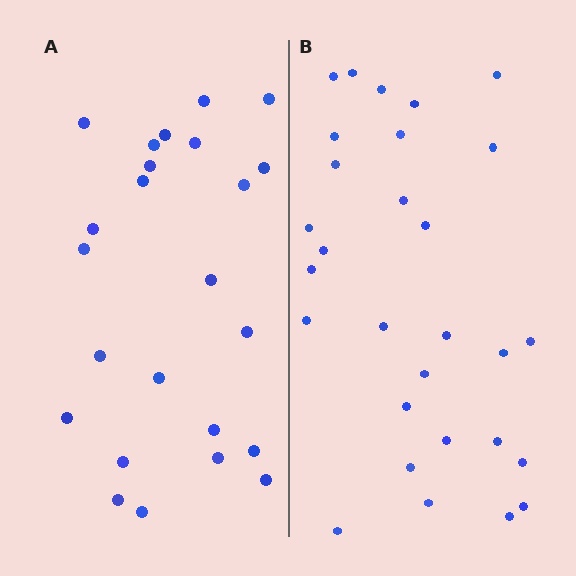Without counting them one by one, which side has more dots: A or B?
Region B (the right region) has more dots.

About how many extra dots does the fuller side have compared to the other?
Region B has about 5 more dots than region A.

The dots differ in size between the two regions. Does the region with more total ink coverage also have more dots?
No. Region A has more total ink coverage because its dots are larger, but region B actually contains more individual dots. Total area can be misleading — the number of items is what matters here.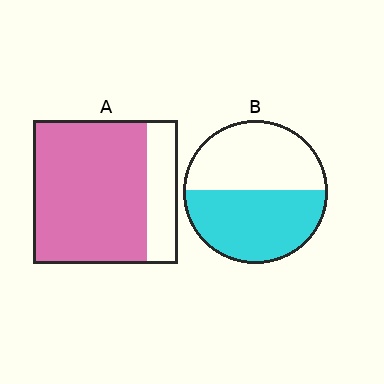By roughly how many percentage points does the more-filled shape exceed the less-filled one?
By roughly 25 percentage points (A over B).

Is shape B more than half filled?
Roughly half.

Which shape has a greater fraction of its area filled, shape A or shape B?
Shape A.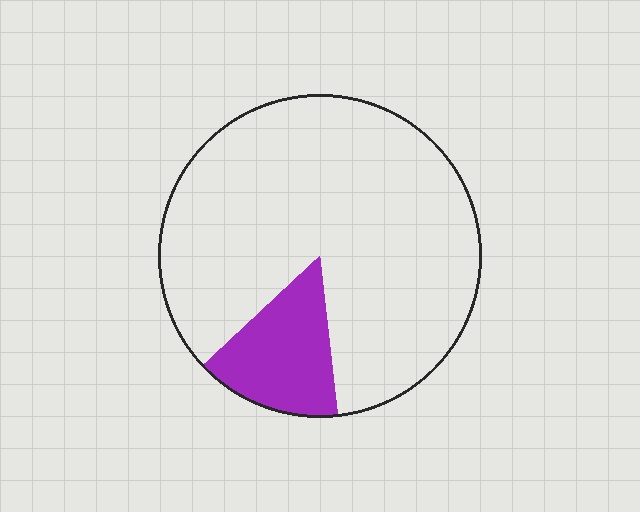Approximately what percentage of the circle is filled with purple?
Approximately 15%.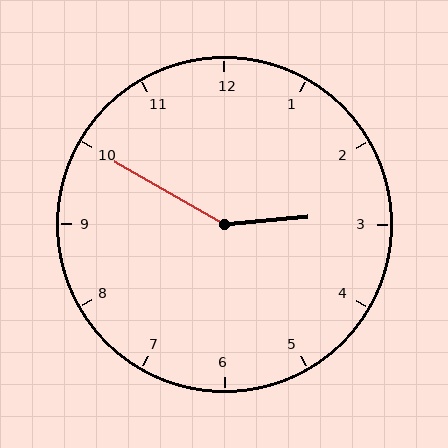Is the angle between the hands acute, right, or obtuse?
It is obtuse.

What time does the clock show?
2:50.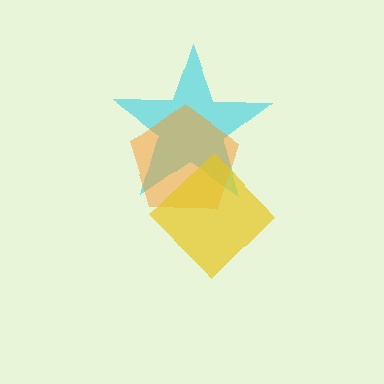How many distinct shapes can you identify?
There are 3 distinct shapes: a cyan star, an orange pentagon, a yellow diamond.